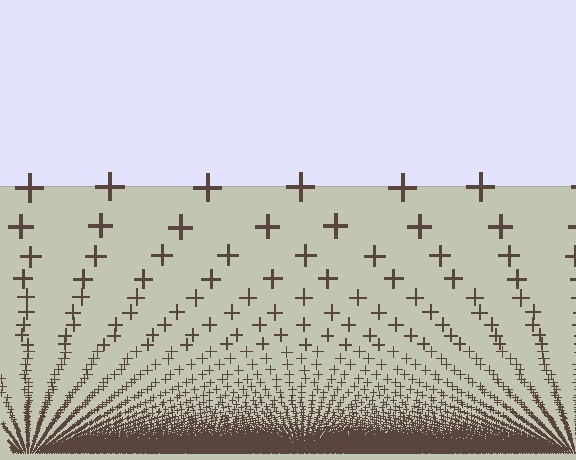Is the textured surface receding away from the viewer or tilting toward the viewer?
The surface appears to tilt toward the viewer. Texture elements get larger and sparser toward the top.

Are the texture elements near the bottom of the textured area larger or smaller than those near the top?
Smaller. The gradient is inverted — elements near the bottom are smaller and denser.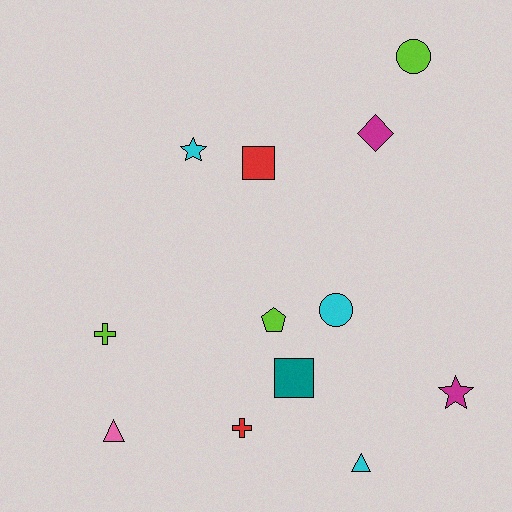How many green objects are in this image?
There are no green objects.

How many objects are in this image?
There are 12 objects.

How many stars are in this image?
There are 2 stars.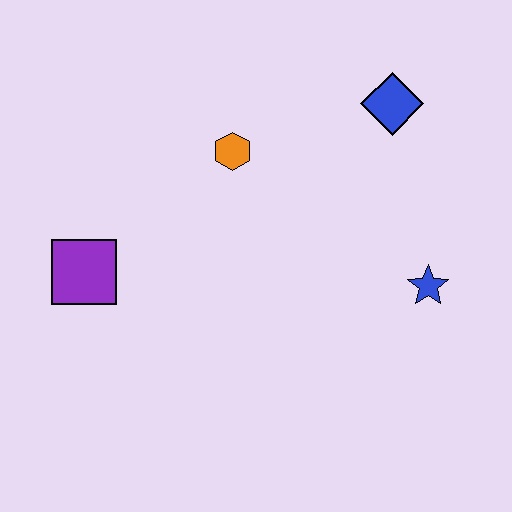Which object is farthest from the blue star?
The purple square is farthest from the blue star.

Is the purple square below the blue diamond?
Yes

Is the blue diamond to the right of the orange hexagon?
Yes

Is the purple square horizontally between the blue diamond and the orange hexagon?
No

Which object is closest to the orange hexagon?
The blue diamond is closest to the orange hexagon.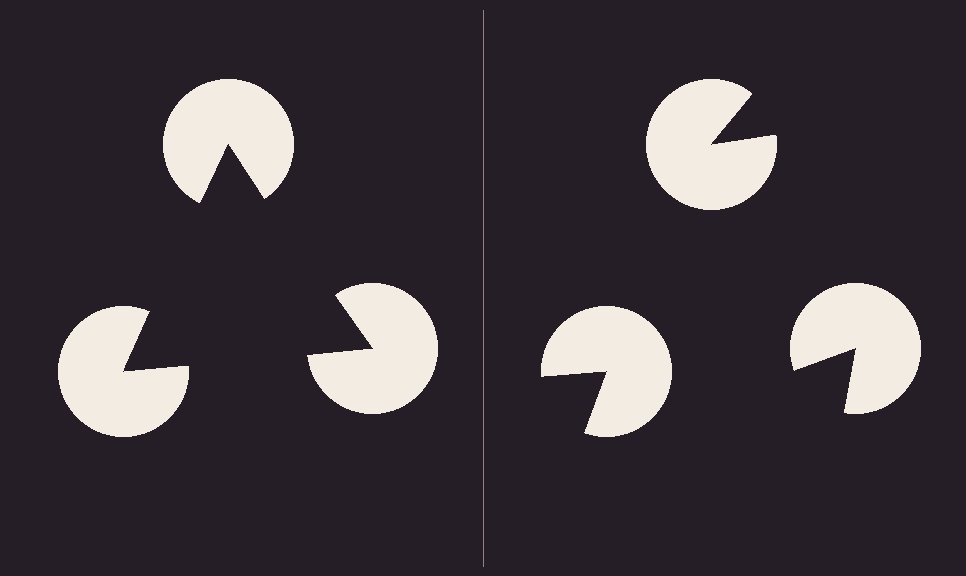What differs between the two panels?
The pac-man discs are positioned identically on both sides; only the wedge orientations differ. On the left they align to a triangle; on the right they are misaligned.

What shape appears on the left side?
An illusory triangle.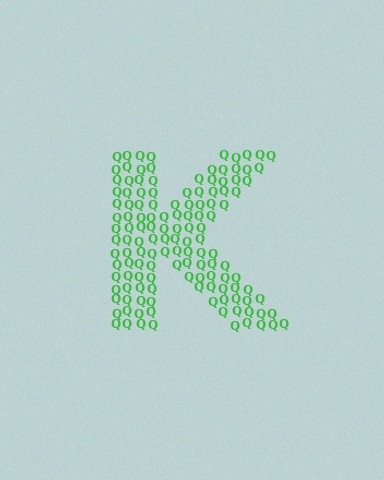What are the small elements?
The small elements are letter Q's.